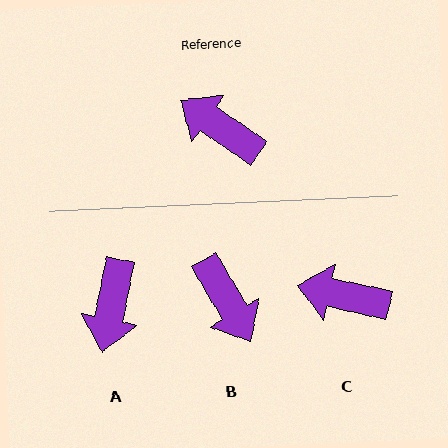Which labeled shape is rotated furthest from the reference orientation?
B, about 155 degrees away.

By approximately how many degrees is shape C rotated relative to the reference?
Approximately 22 degrees counter-clockwise.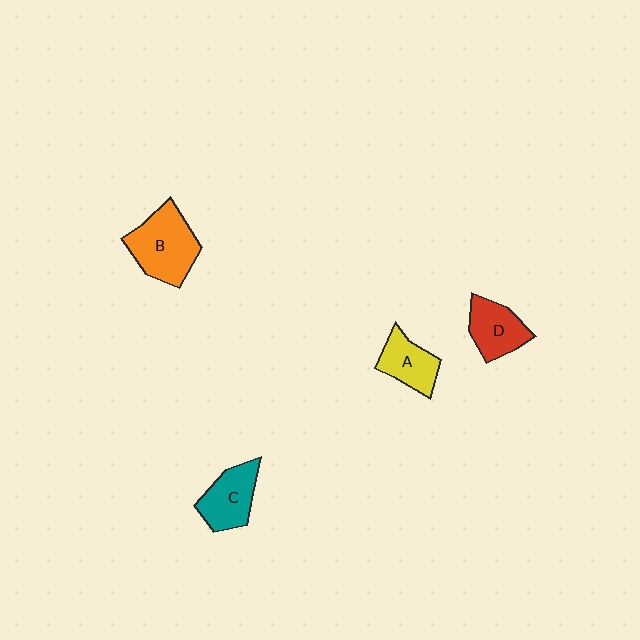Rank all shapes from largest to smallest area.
From largest to smallest: B (orange), C (teal), D (red), A (yellow).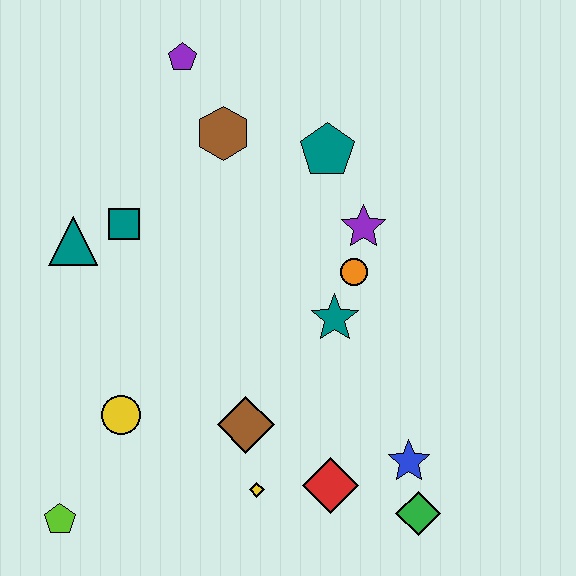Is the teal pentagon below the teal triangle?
No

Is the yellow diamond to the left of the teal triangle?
No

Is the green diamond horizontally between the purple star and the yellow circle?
No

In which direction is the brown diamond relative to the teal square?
The brown diamond is below the teal square.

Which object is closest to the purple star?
The orange circle is closest to the purple star.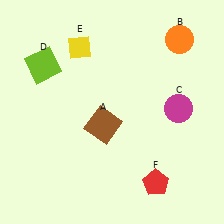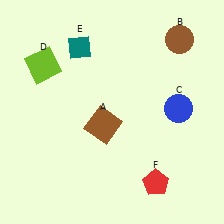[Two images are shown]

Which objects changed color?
B changed from orange to brown. C changed from magenta to blue. E changed from yellow to teal.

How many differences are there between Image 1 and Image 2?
There are 3 differences between the two images.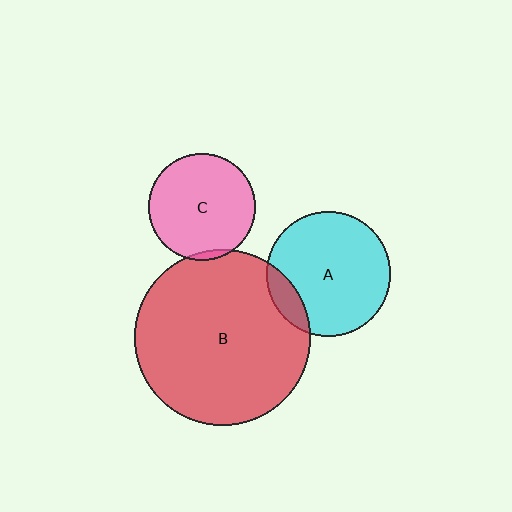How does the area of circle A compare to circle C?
Approximately 1.4 times.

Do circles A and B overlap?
Yes.